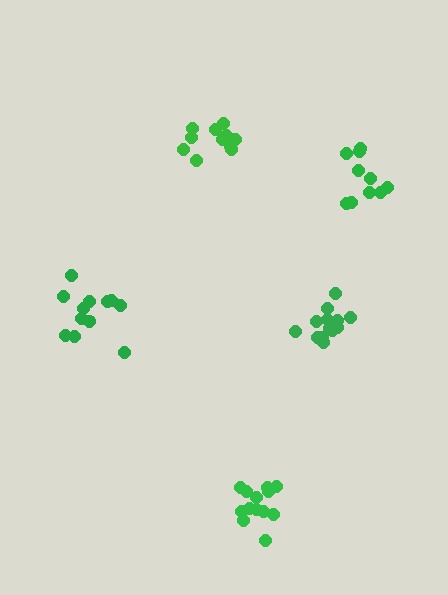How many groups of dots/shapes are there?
There are 5 groups.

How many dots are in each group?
Group 1: 13 dots, Group 2: 11 dots, Group 3: 10 dots, Group 4: 13 dots, Group 5: 14 dots (61 total).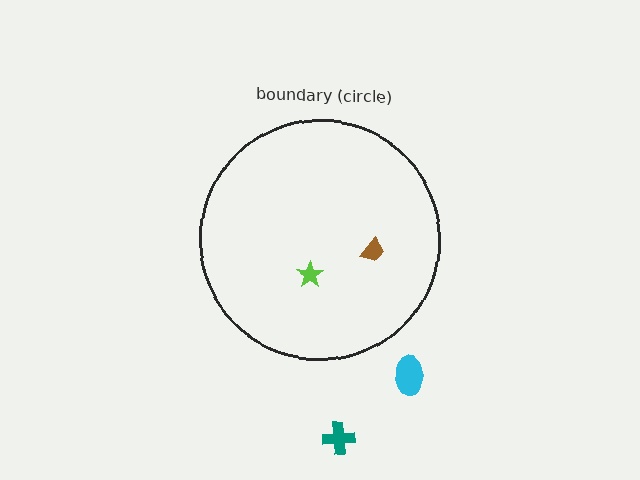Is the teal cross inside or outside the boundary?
Outside.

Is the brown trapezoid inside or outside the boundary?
Inside.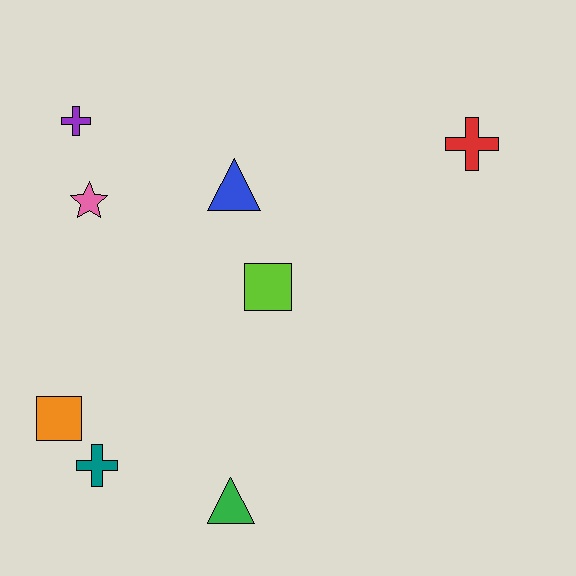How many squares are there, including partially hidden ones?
There are 2 squares.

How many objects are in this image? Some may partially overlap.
There are 8 objects.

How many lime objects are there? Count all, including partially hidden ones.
There is 1 lime object.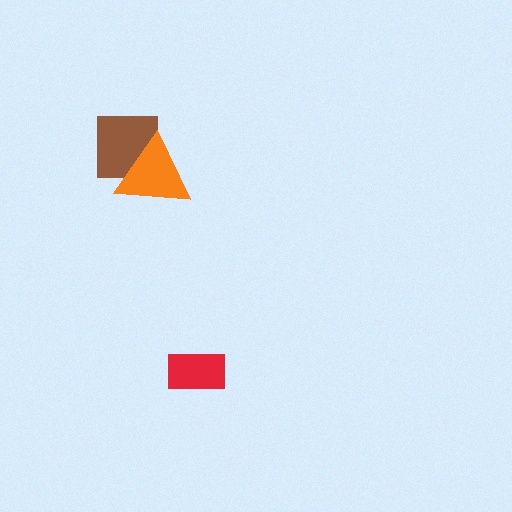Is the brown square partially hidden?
Yes, it is partially covered by another shape.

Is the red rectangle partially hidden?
No, no other shape covers it.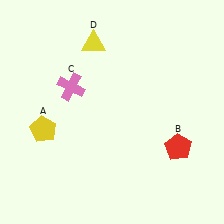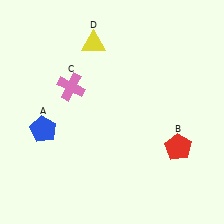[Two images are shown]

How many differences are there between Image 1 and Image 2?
There is 1 difference between the two images.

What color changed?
The pentagon (A) changed from yellow in Image 1 to blue in Image 2.